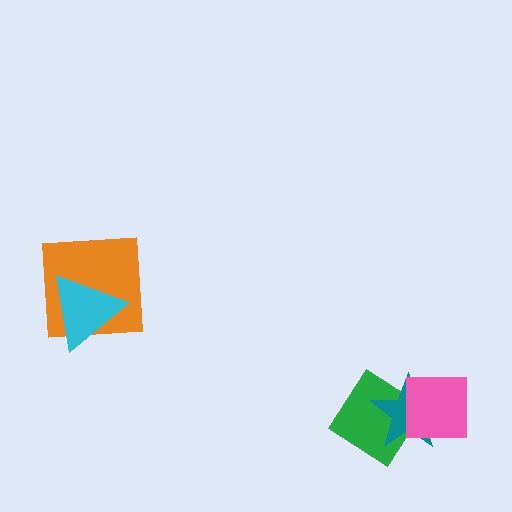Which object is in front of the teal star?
The pink square is in front of the teal star.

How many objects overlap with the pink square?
2 objects overlap with the pink square.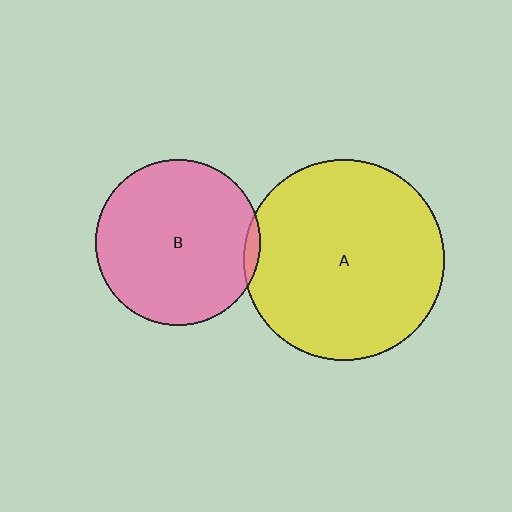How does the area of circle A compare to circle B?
Approximately 1.5 times.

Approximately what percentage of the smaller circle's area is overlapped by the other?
Approximately 5%.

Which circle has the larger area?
Circle A (yellow).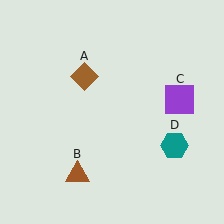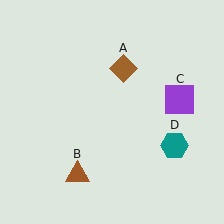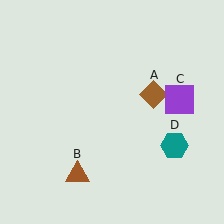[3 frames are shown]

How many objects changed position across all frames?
1 object changed position: brown diamond (object A).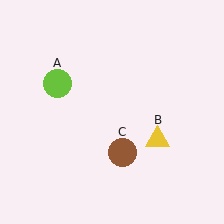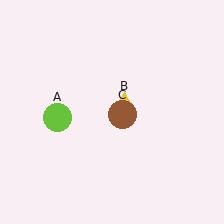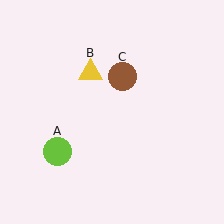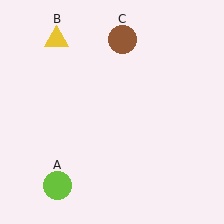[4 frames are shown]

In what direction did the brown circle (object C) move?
The brown circle (object C) moved up.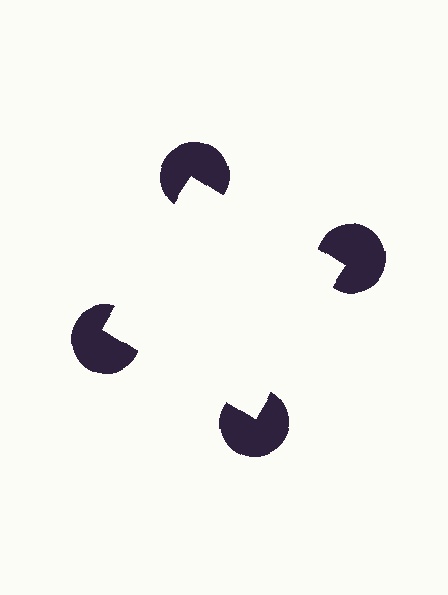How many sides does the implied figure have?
4 sides.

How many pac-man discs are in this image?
There are 4 — one at each vertex of the illusory square.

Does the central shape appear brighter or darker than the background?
It typically appears slightly brighter than the background, even though no actual brightness change is drawn.